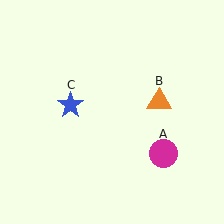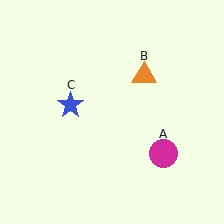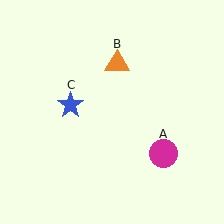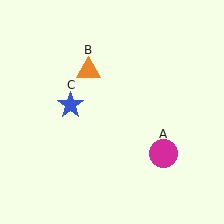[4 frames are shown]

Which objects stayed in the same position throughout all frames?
Magenta circle (object A) and blue star (object C) remained stationary.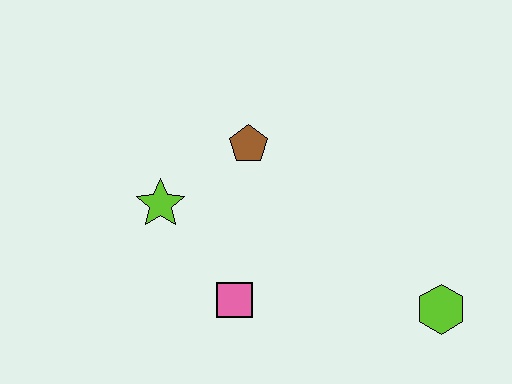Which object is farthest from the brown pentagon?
The lime hexagon is farthest from the brown pentagon.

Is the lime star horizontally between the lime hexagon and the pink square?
No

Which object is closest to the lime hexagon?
The pink square is closest to the lime hexagon.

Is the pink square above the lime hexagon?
Yes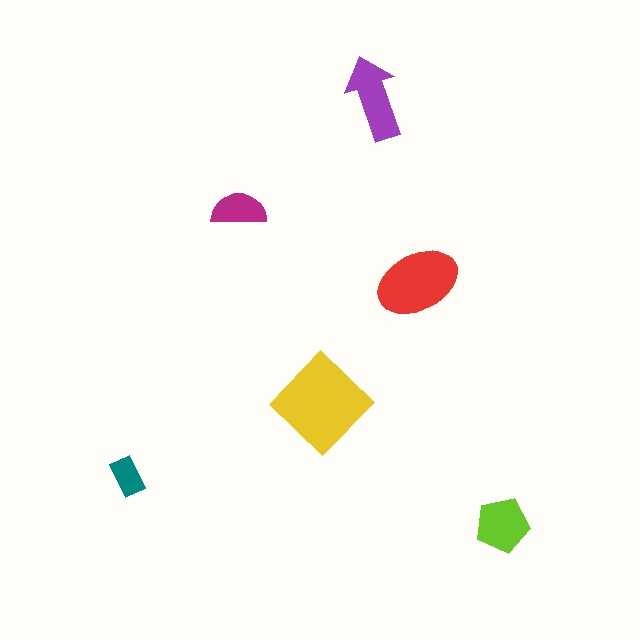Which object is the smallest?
The teal rectangle.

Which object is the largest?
The yellow diamond.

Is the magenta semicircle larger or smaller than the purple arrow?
Smaller.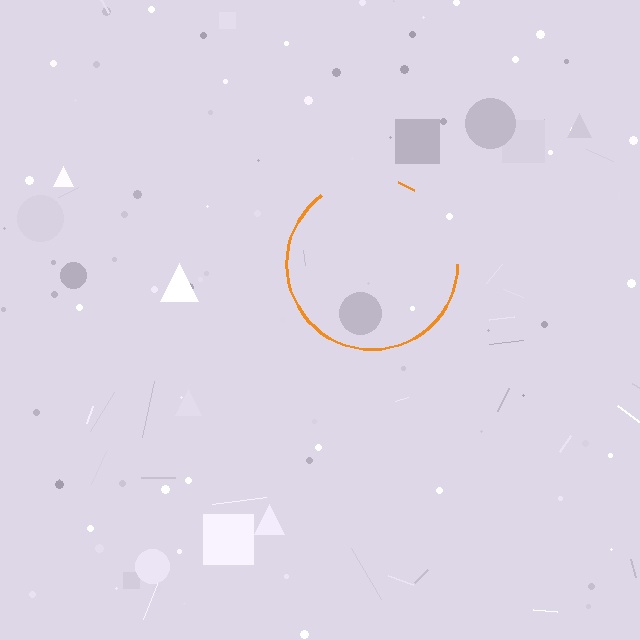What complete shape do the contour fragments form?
The contour fragments form a circle.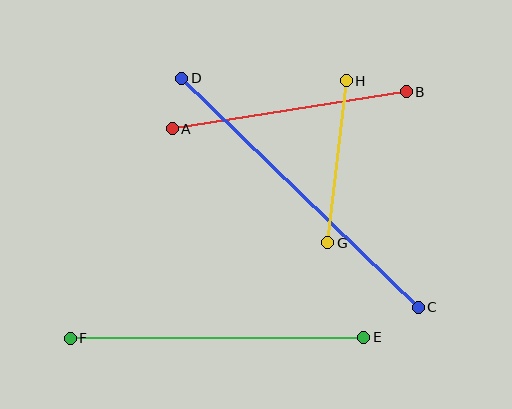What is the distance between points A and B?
The distance is approximately 237 pixels.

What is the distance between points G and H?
The distance is approximately 163 pixels.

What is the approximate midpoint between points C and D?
The midpoint is at approximately (300, 193) pixels.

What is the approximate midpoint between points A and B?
The midpoint is at approximately (289, 110) pixels.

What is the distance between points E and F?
The distance is approximately 293 pixels.